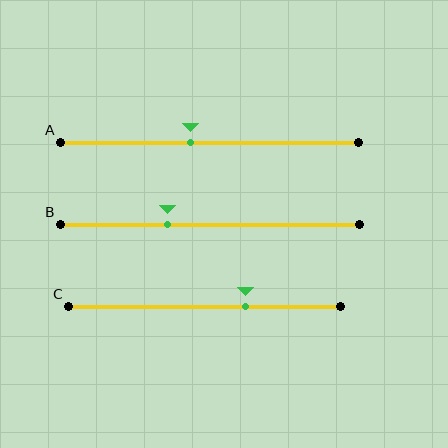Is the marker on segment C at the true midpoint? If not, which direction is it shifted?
No, the marker on segment C is shifted to the right by about 15% of the segment length.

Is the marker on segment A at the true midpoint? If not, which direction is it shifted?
No, the marker on segment A is shifted to the left by about 6% of the segment length.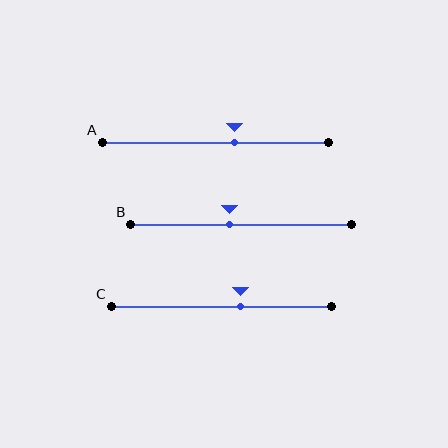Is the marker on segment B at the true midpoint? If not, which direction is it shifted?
No, the marker on segment B is shifted to the left by about 5% of the segment length.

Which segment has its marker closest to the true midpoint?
Segment B has its marker closest to the true midpoint.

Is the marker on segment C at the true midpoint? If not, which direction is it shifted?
No, the marker on segment C is shifted to the right by about 9% of the segment length.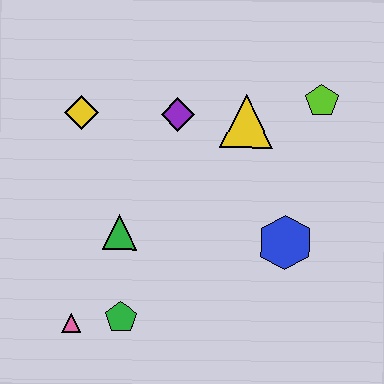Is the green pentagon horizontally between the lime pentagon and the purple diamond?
No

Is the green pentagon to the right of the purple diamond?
No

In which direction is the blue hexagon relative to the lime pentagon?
The blue hexagon is below the lime pentagon.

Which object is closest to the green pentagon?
The pink triangle is closest to the green pentagon.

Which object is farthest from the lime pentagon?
The pink triangle is farthest from the lime pentagon.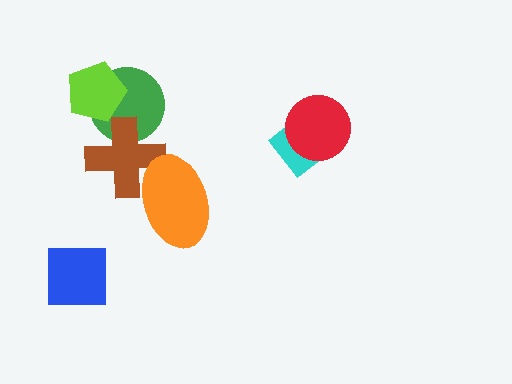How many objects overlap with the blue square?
0 objects overlap with the blue square.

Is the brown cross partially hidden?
Yes, it is partially covered by another shape.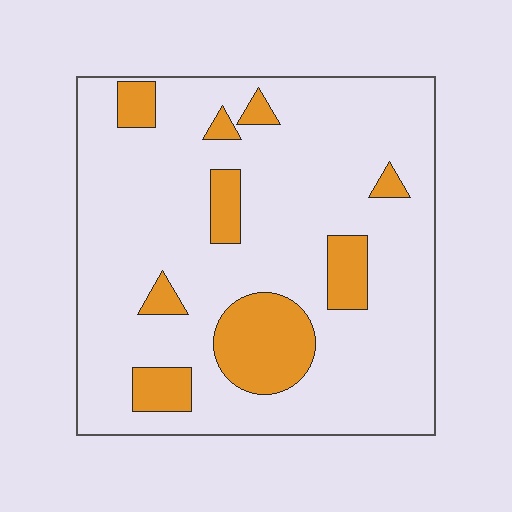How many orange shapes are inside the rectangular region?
9.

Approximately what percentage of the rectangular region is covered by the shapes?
Approximately 15%.